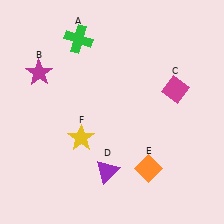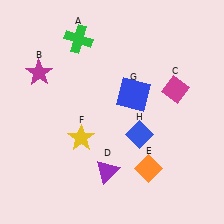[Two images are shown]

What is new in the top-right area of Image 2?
A blue square (G) was added in the top-right area of Image 2.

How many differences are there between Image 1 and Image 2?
There are 2 differences between the two images.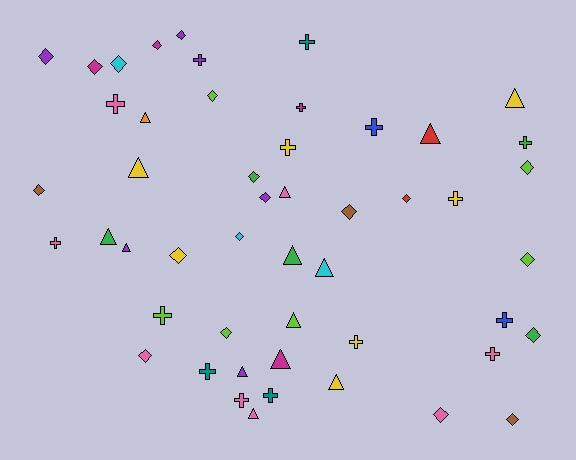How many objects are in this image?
There are 50 objects.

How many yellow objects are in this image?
There are 7 yellow objects.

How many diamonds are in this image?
There are 20 diamonds.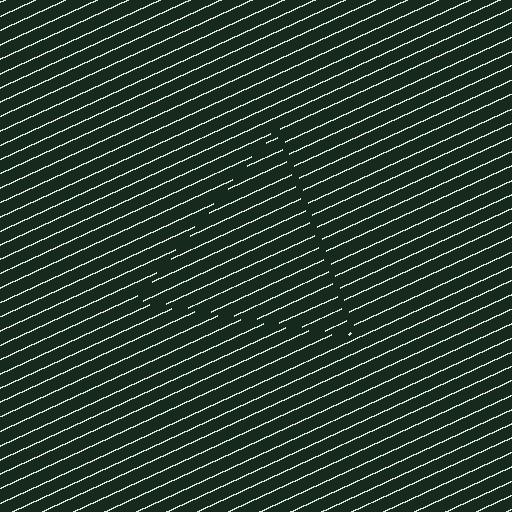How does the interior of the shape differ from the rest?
The interior of the shape contains the same grating, shifted by half a period — the contour is defined by the phase discontinuity where line-ends from the inner and outer gratings abut.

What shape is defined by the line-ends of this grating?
An illusory triangle. The interior of the shape contains the same grating, shifted by half a period — the contour is defined by the phase discontinuity where line-ends from the inner and outer gratings abut.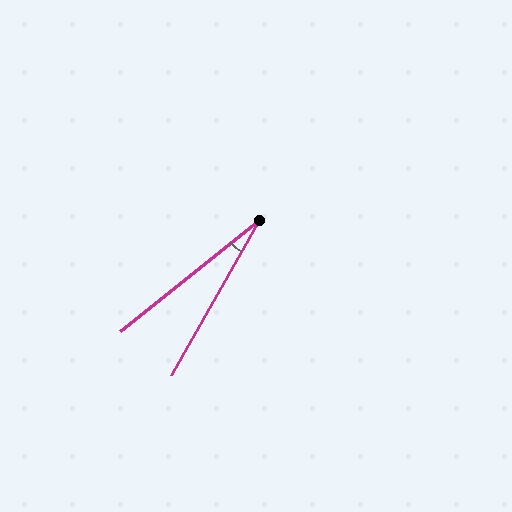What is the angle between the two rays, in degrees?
Approximately 22 degrees.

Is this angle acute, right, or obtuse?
It is acute.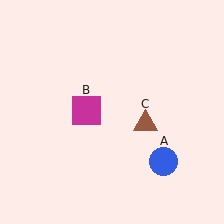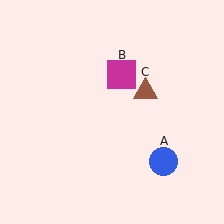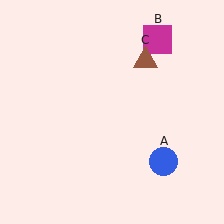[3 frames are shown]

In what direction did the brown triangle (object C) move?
The brown triangle (object C) moved up.